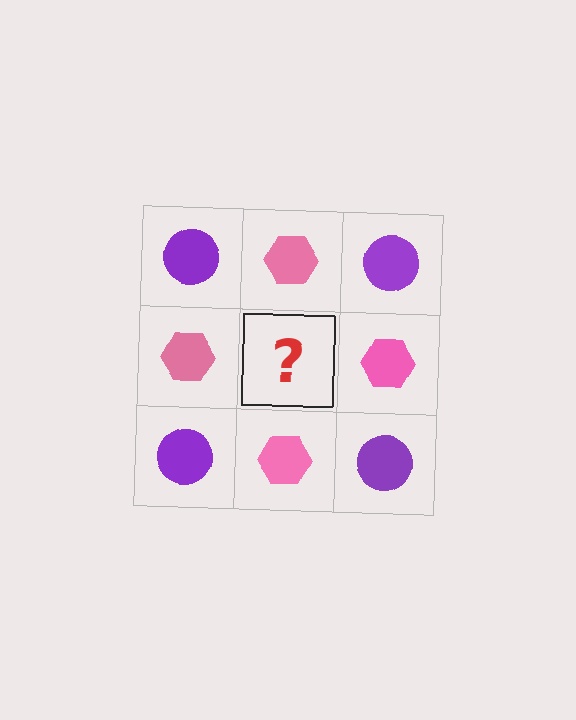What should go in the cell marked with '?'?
The missing cell should contain a purple circle.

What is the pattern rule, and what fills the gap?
The rule is that it alternates purple circle and pink hexagon in a checkerboard pattern. The gap should be filled with a purple circle.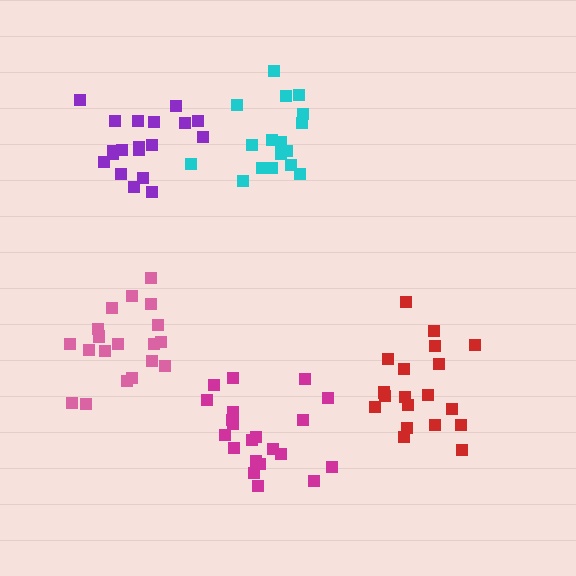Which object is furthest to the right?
The red cluster is rightmost.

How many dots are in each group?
Group 1: 17 dots, Group 2: 21 dots, Group 3: 19 dots, Group 4: 19 dots, Group 5: 19 dots (95 total).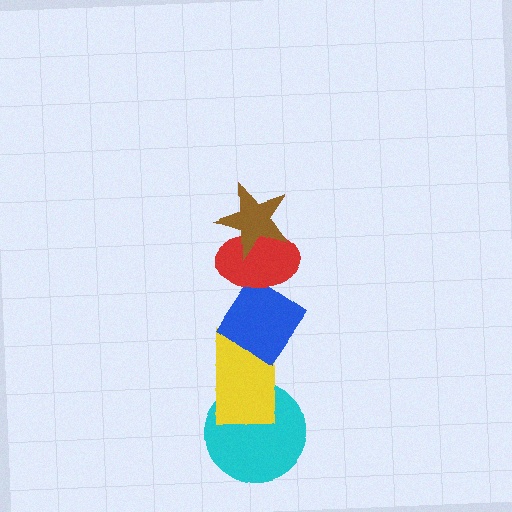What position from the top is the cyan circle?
The cyan circle is 5th from the top.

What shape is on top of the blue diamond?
The red ellipse is on top of the blue diamond.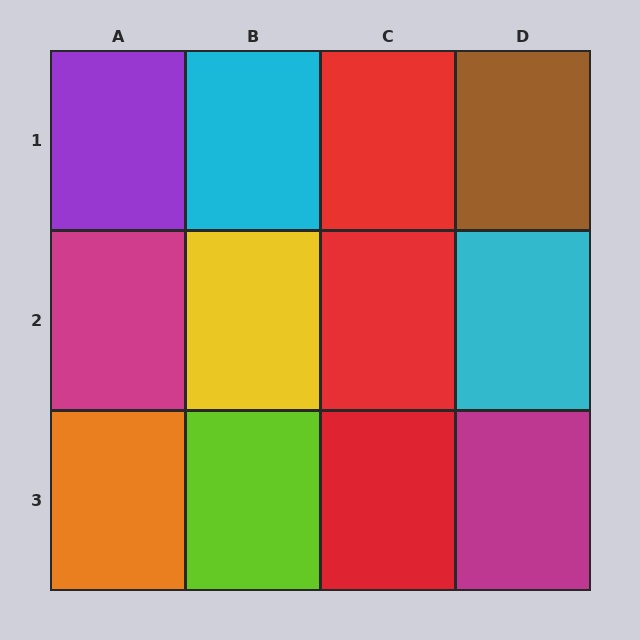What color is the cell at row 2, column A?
Magenta.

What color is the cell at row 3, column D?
Magenta.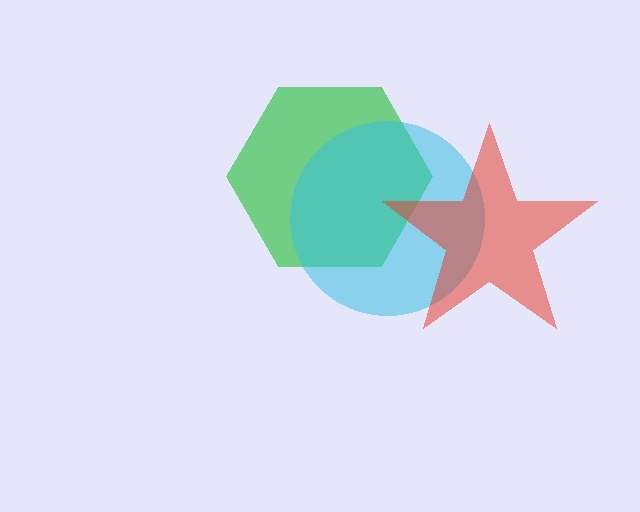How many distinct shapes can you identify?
There are 3 distinct shapes: a green hexagon, a cyan circle, a red star.